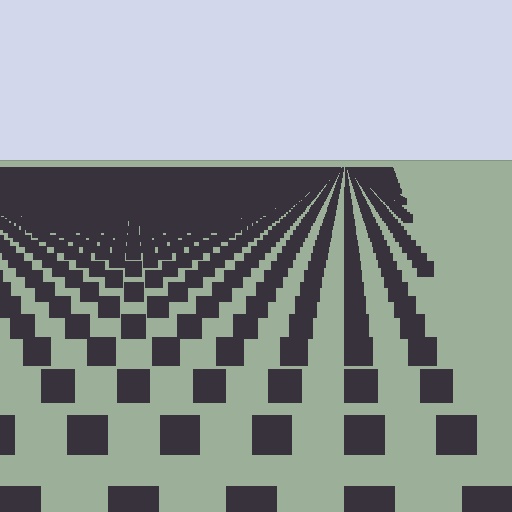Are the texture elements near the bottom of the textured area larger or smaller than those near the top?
Larger. Near the bottom, elements are closer to the viewer and appear at a bigger on-screen size.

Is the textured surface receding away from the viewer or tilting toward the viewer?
The surface is receding away from the viewer. Texture elements get smaller and denser toward the top.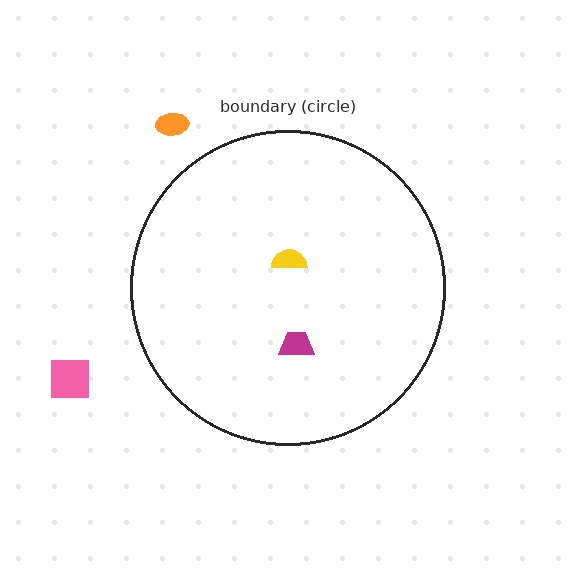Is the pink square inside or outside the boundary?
Outside.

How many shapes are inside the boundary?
2 inside, 2 outside.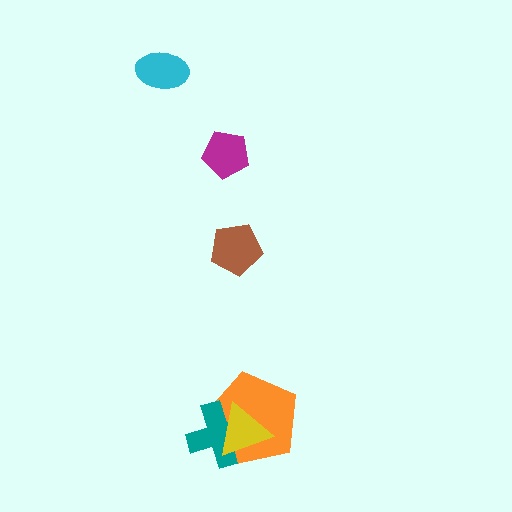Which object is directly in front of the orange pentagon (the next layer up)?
The teal cross is directly in front of the orange pentagon.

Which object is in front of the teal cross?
The yellow triangle is in front of the teal cross.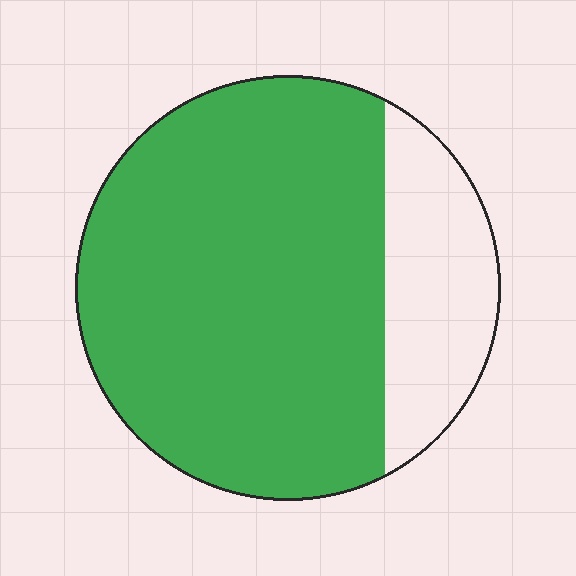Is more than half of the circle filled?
Yes.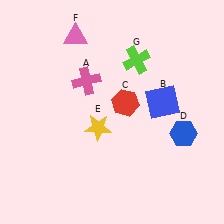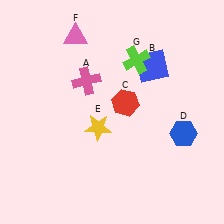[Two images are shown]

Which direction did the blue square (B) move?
The blue square (B) moved up.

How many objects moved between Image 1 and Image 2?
1 object moved between the two images.